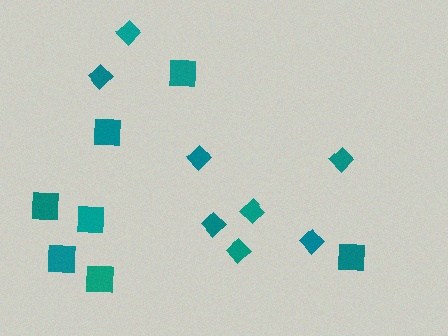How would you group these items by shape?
There are 2 groups: one group of squares (7) and one group of diamonds (8).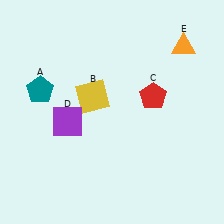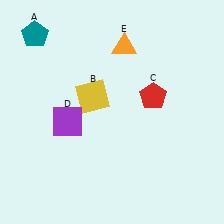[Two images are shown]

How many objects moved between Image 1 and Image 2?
2 objects moved between the two images.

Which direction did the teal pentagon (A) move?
The teal pentagon (A) moved up.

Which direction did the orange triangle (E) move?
The orange triangle (E) moved left.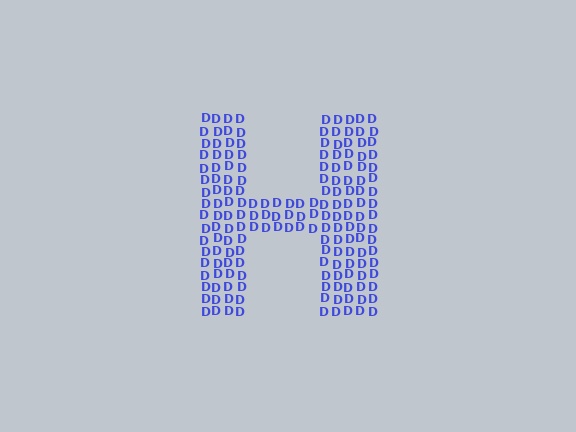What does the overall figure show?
The overall figure shows the letter H.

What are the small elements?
The small elements are letter D's.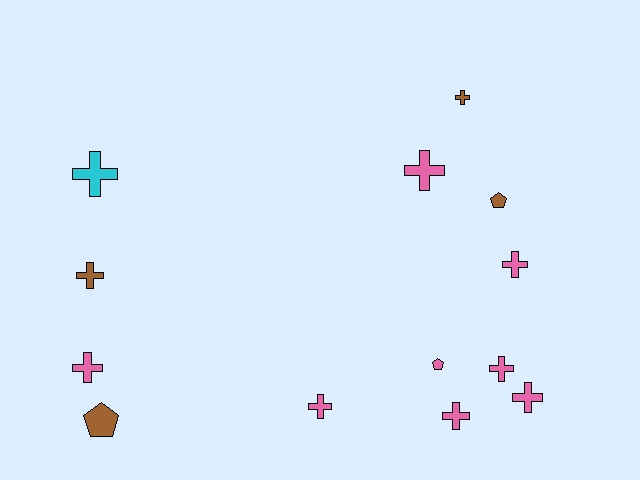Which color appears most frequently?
Pink, with 8 objects.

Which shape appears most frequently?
Cross, with 10 objects.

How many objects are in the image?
There are 13 objects.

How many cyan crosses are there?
There is 1 cyan cross.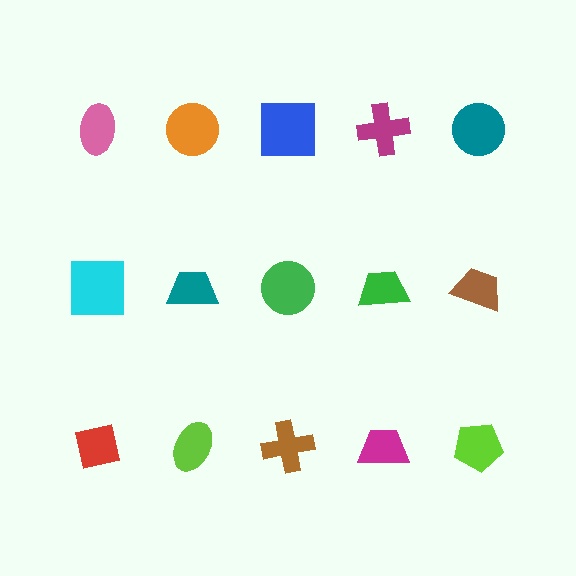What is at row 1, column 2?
An orange circle.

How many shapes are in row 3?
5 shapes.